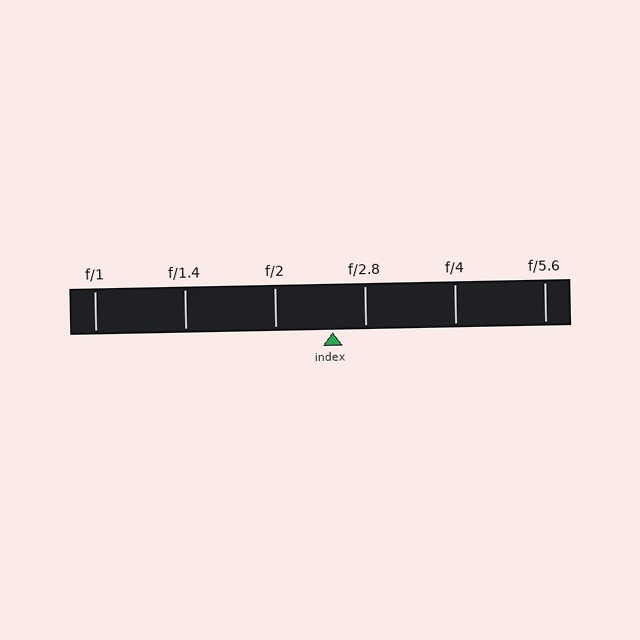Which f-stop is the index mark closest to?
The index mark is closest to f/2.8.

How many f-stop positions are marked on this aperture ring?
There are 6 f-stop positions marked.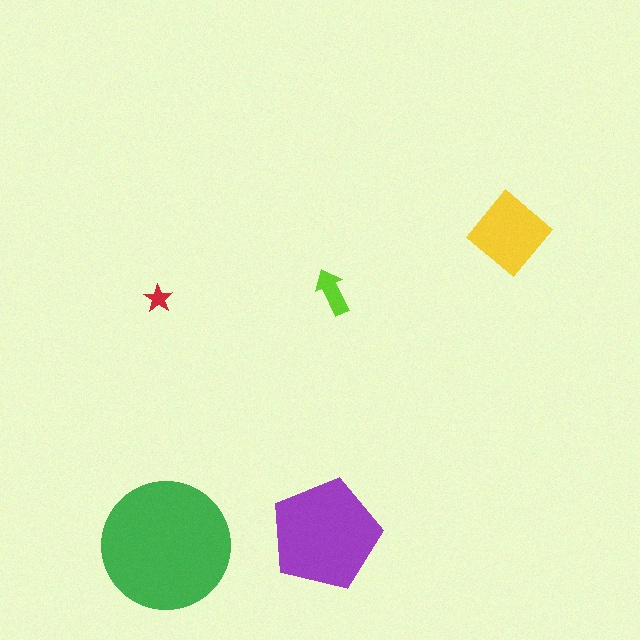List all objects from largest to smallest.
The green circle, the purple pentagon, the yellow diamond, the lime arrow, the red star.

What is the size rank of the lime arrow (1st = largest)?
4th.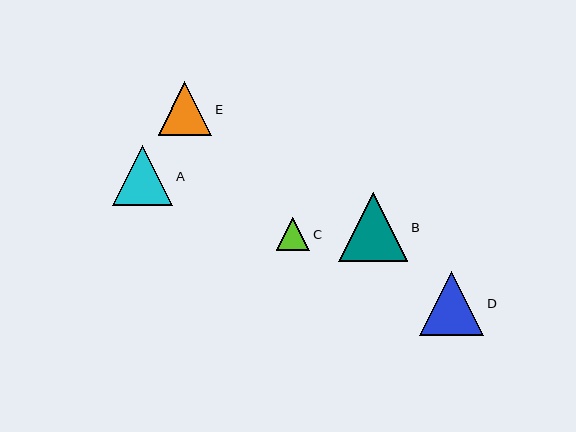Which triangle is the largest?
Triangle B is the largest with a size of approximately 69 pixels.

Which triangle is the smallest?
Triangle C is the smallest with a size of approximately 33 pixels.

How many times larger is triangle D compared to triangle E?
Triangle D is approximately 1.2 times the size of triangle E.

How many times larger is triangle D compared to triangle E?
Triangle D is approximately 1.2 times the size of triangle E.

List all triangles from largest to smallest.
From largest to smallest: B, D, A, E, C.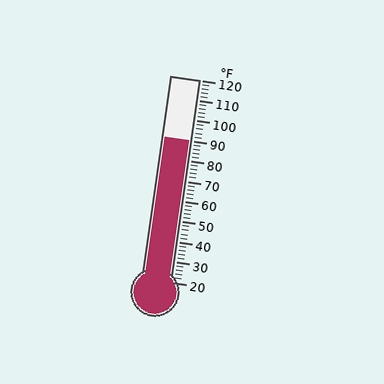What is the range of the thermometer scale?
The thermometer scale ranges from 20°F to 120°F.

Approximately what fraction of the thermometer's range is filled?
The thermometer is filled to approximately 70% of its range.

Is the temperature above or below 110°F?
The temperature is below 110°F.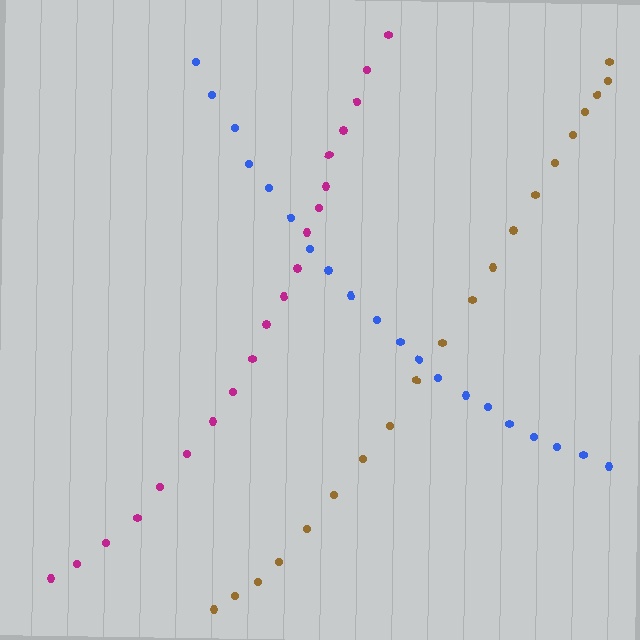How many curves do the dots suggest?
There are 3 distinct paths.